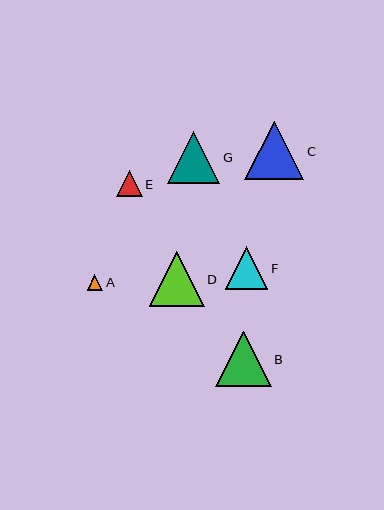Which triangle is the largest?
Triangle C is the largest with a size of approximately 59 pixels.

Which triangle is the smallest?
Triangle A is the smallest with a size of approximately 16 pixels.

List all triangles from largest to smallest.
From largest to smallest: C, B, D, G, F, E, A.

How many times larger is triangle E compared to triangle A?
Triangle E is approximately 1.6 times the size of triangle A.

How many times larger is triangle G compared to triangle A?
Triangle G is approximately 3.3 times the size of triangle A.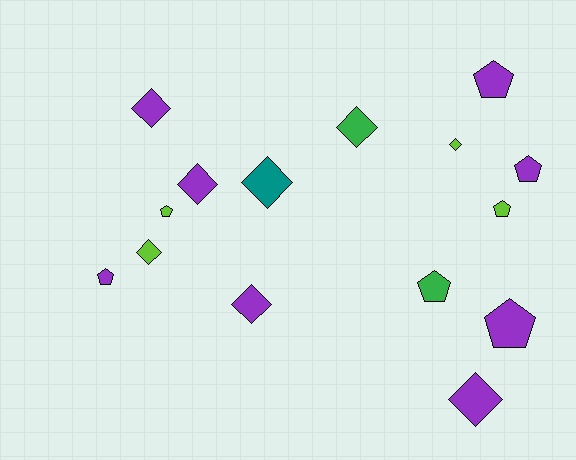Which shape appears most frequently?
Diamond, with 8 objects.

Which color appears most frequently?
Purple, with 8 objects.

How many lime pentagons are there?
There are 2 lime pentagons.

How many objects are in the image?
There are 15 objects.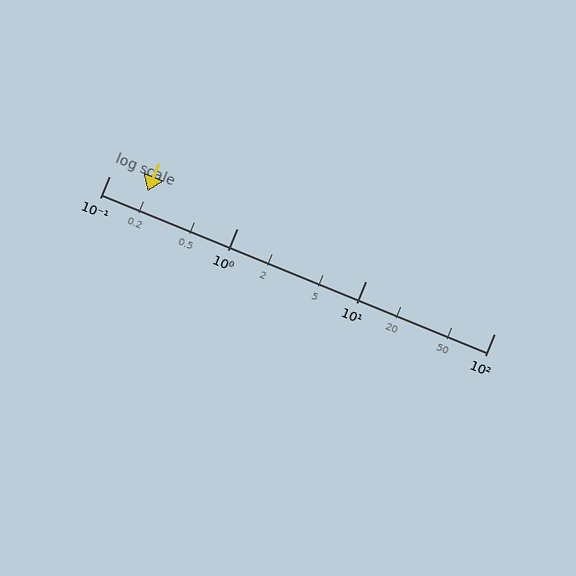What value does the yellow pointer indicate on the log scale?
The pointer indicates approximately 0.2.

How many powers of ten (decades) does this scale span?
The scale spans 3 decades, from 0.1 to 100.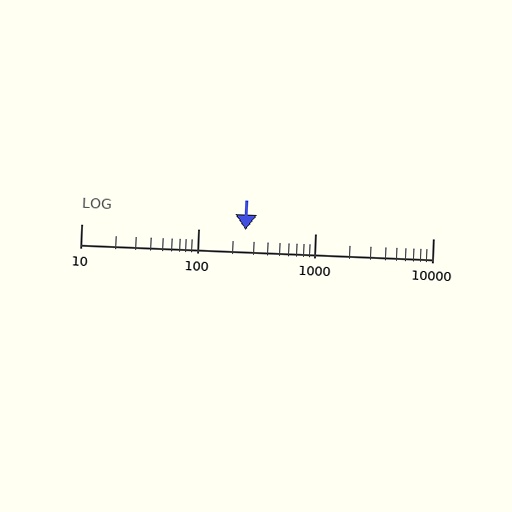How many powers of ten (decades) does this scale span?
The scale spans 3 decades, from 10 to 10000.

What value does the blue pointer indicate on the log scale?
The pointer indicates approximately 250.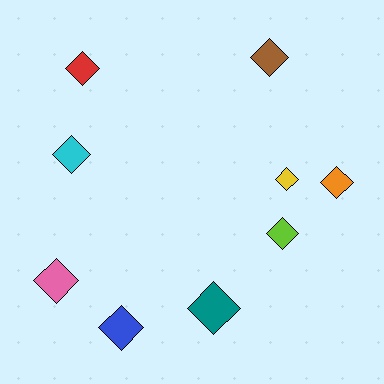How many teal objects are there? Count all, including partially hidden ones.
There is 1 teal object.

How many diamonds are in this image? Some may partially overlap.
There are 9 diamonds.